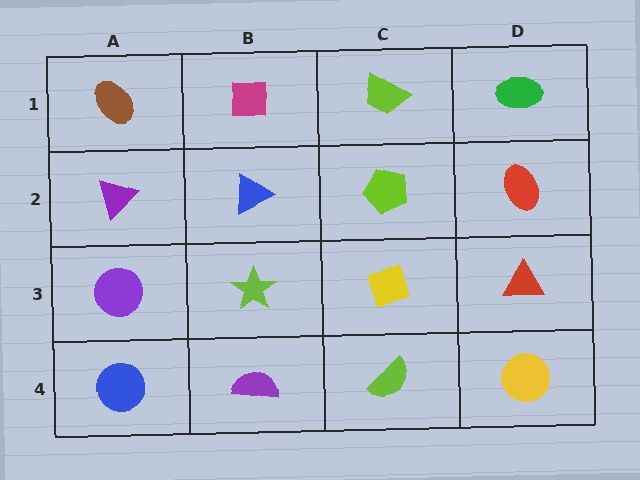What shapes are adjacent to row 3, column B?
A blue triangle (row 2, column B), a purple semicircle (row 4, column B), a purple circle (row 3, column A), a yellow diamond (row 3, column C).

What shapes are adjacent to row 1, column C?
A lime pentagon (row 2, column C), a magenta square (row 1, column B), a green ellipse (row 1, column D).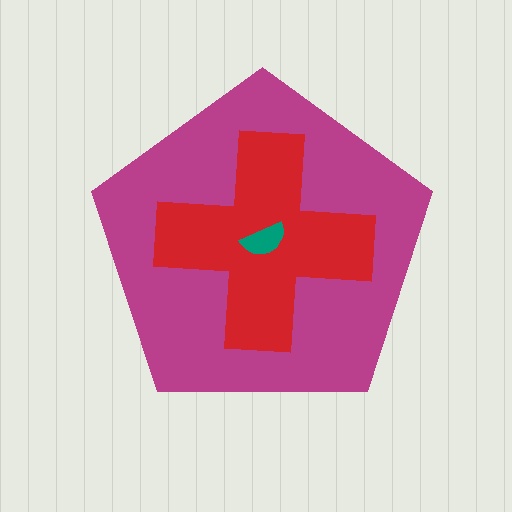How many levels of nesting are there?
3.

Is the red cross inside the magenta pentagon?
Yes.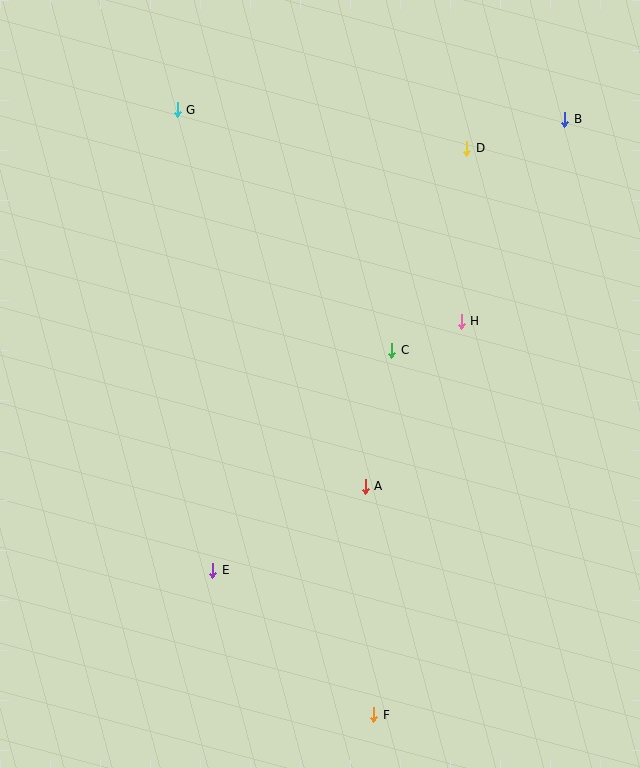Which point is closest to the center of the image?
Point C at (392, 351) is closest to the center.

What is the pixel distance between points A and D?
The distance between A and D is 353 pixels.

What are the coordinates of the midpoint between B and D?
The midpoint between B and D is at (516, 134).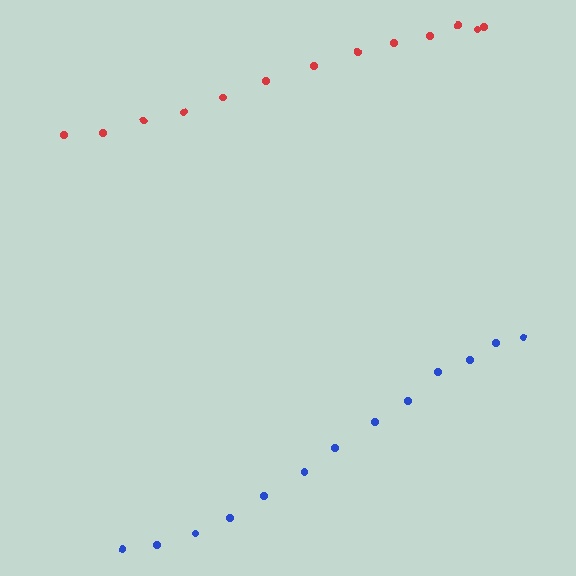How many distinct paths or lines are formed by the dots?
There are 2 distinct paths.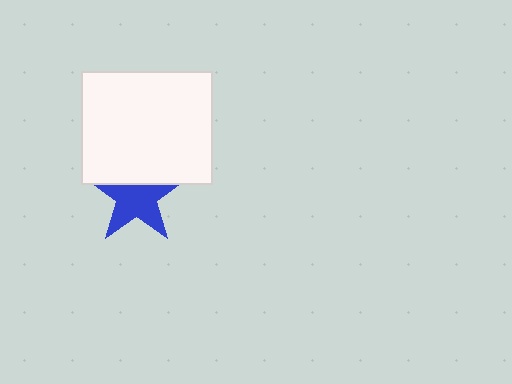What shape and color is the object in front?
The object in front is a white rectangle.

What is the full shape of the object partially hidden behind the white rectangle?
The partially hidden object is a blue star.